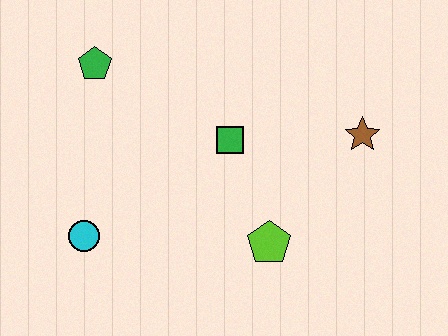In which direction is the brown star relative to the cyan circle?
The brown star is to the right of the cyan circle.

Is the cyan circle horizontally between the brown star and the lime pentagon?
No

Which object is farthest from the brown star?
The cyan circle is farthest from the brown star.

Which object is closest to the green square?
The lime pentagon is closest to the green square.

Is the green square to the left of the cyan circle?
No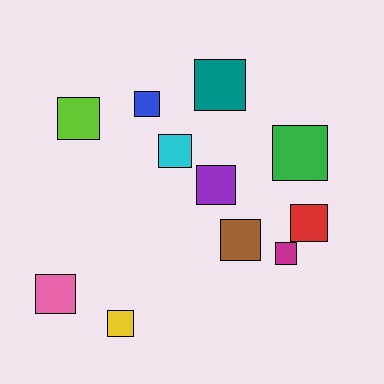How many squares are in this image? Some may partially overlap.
There are 11 squares.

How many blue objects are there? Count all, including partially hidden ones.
There is 1 blue object.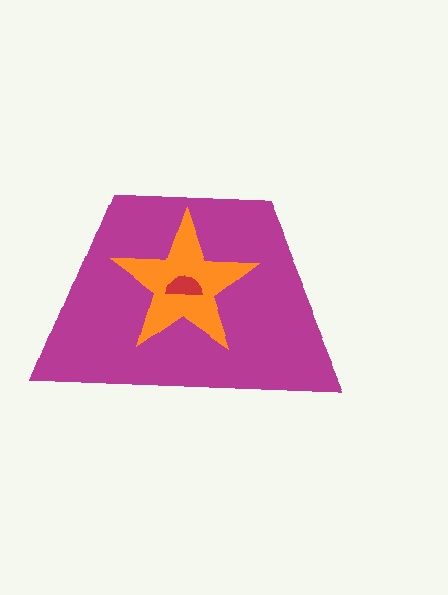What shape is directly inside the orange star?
The red semicircle.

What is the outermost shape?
The magenta trapezoid.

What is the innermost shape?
The red semicircle.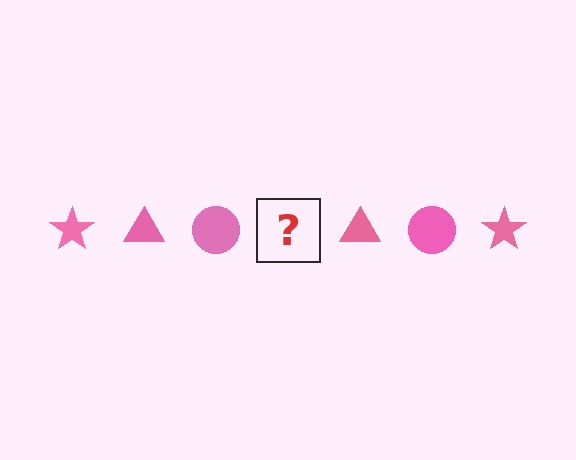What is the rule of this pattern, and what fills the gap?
The rule is that the pattern cycles through star, triangle, circle shapes in pink. The gap should be filled with a pink star.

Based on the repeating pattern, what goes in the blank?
The blank should be a pink star.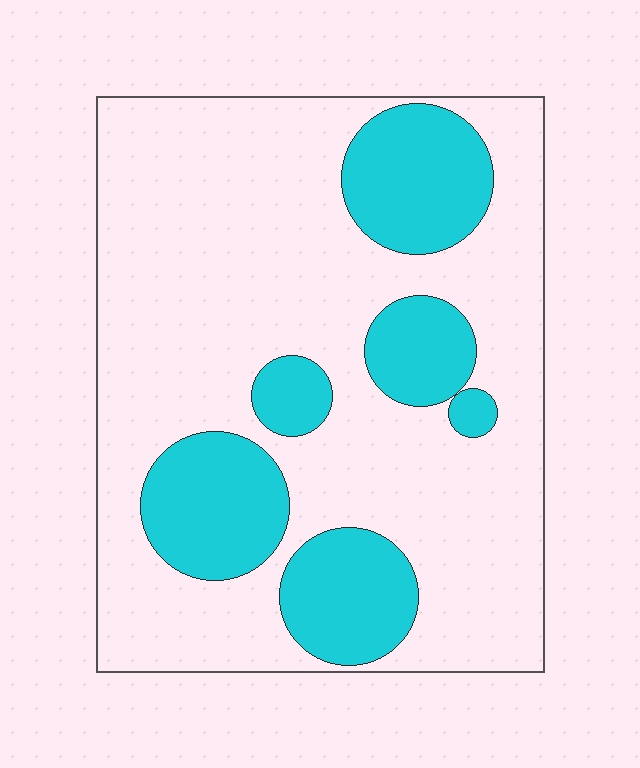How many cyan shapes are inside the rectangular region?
6.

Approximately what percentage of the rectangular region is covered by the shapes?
Approximately 25%.